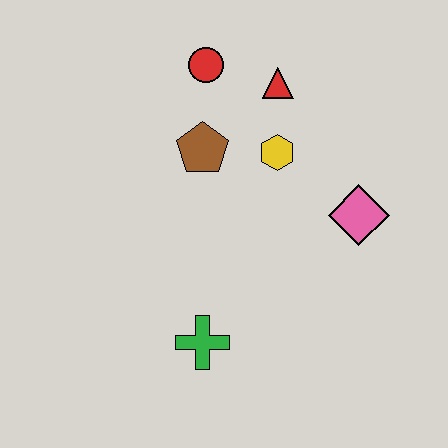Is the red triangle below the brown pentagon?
No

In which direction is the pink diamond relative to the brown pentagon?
The pink diamond is to the right of the brown pentagon.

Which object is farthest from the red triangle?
The green cross is farthest from the red triangle.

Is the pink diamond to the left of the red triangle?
No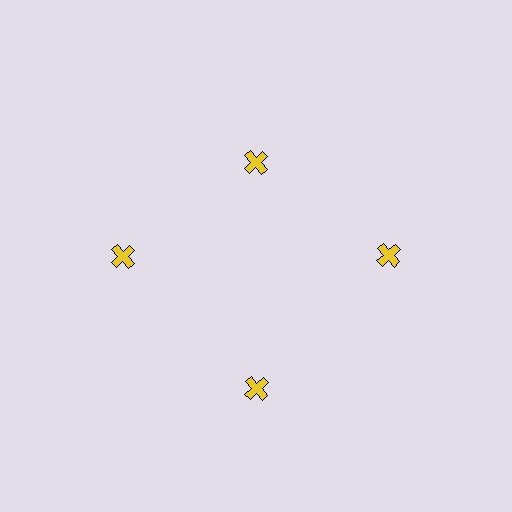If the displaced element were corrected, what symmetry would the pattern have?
It would have 4-fold rotational symmetry — the pattern would map onto itself every 90 degrees.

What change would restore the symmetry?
The symmetry would be restored by moving it outward, back onto the ring so that all 4 crosses sit at equal angles and equal distance from the center.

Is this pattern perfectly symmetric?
No. The 4 yellow crosses are arranged in a ring, but one element near the 12 o'clock position is pulled inward toward the center, breaking the 4-fold rotational symmetry.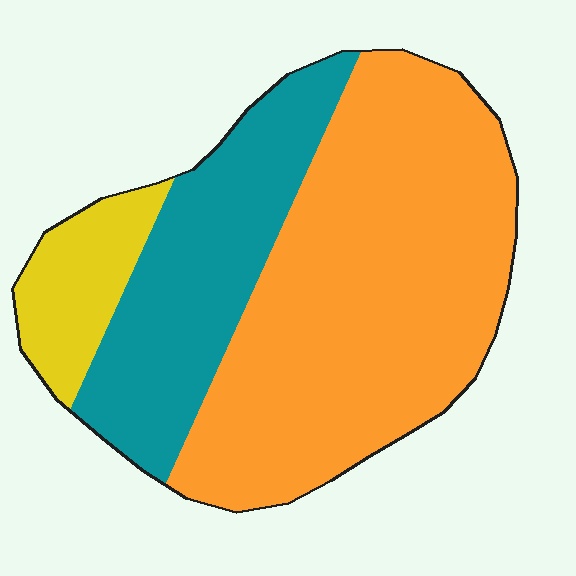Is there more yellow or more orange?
Orange.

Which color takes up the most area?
Orange, at roughly 60%.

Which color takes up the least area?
Yellow, at roughly 10%.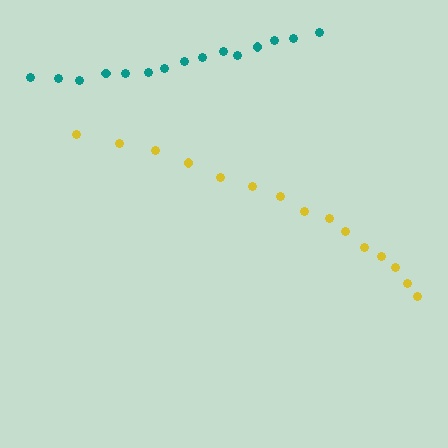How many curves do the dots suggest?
There are 2 distinct paths.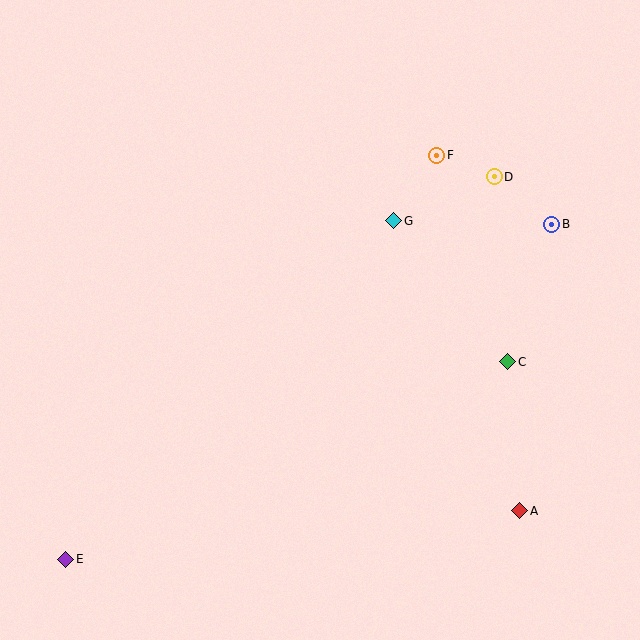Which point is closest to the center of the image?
Point G at (394, 221) is closest to the center.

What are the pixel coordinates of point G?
Point G is at (394, 221).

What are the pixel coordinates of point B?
Point B is at (552, 224).